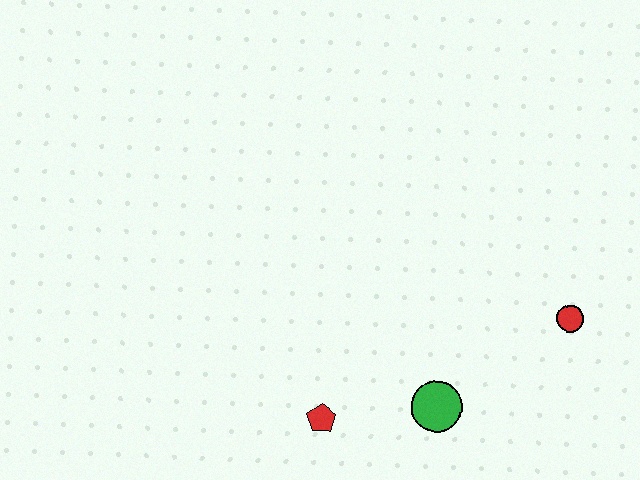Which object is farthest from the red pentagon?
The red circle is farthest from the red pentagon.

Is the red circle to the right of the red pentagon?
Yes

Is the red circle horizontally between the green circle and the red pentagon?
No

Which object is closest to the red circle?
The green circle is closest to the red circle.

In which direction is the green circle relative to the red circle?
The green circle is to the left of the red circle.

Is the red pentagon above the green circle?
No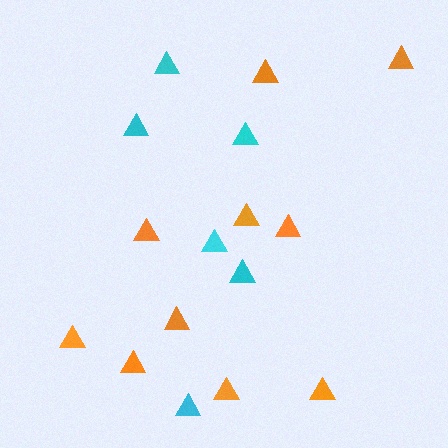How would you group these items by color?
There are 2 groups: one group of orange triangles (10) and one group of cyan triangles (6).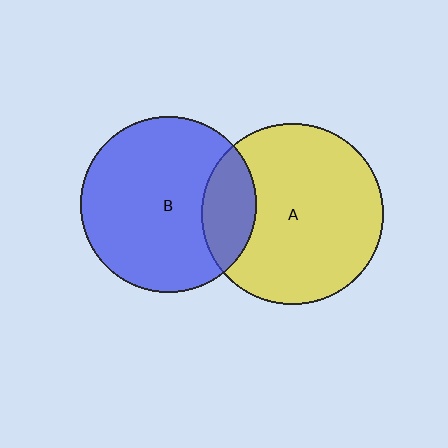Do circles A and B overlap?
Yes.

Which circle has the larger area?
Circle A (yellow).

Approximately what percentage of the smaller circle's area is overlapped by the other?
Approximately 20%.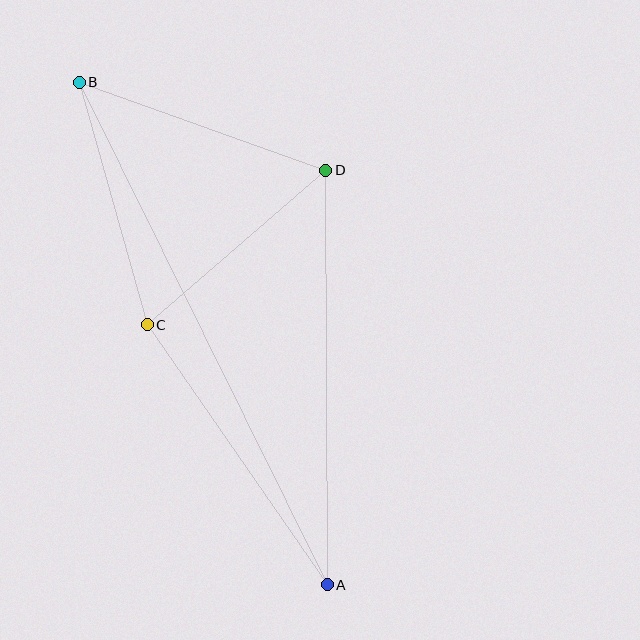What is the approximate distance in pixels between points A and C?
The distance between A and C is approximately 317 pixels.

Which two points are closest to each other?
Points C and D are closest to each other.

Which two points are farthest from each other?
Points A and B are farthest from each other.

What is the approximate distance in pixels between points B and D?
The distance between B and D is approximately 261 pixels.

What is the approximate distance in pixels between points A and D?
The distance between A and D is approximately 414 pixels.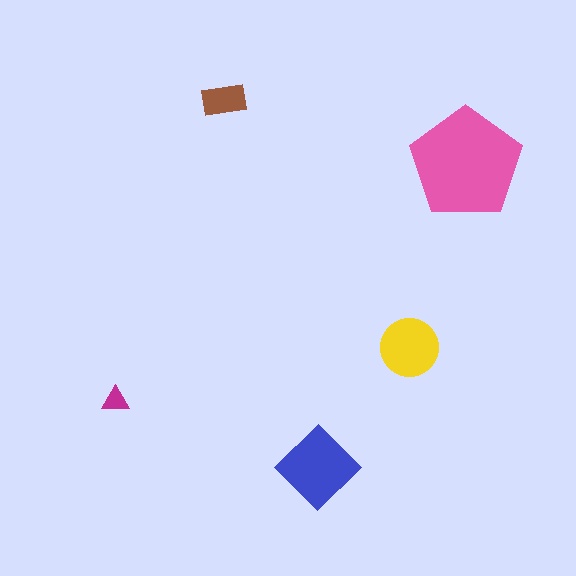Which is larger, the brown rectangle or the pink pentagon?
The pink pentagon.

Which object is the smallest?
The magenta triangle.